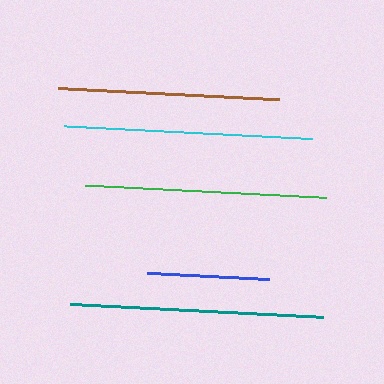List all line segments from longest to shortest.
From longest to shortest: teal, cyan, green, brown, blue.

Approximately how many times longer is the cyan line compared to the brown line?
The cyan line is approximately 1.1 times the length of the brown line.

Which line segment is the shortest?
The blue line is the shortest at approximately 122 pixels.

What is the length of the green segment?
The green segment is approximately 241 pixels long.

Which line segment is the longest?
The teal line is the longest at approximately 253 pixels.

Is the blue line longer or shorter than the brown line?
The brown line is longer than the blue line.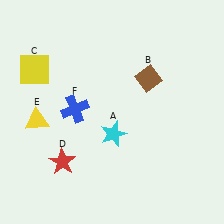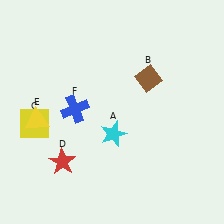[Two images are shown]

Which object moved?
The yellow square (C) moved down.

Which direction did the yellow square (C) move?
The yellow square (C) moved down.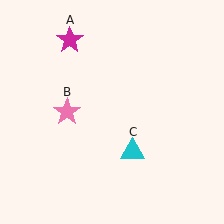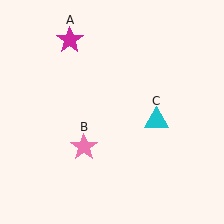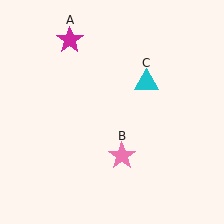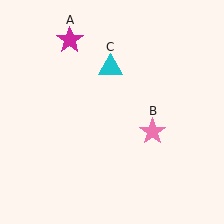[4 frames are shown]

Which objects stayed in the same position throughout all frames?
Magenta star (object A) remained stationary.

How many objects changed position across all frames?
2 objects changed position: pink star (object B), cyan triangle (object C).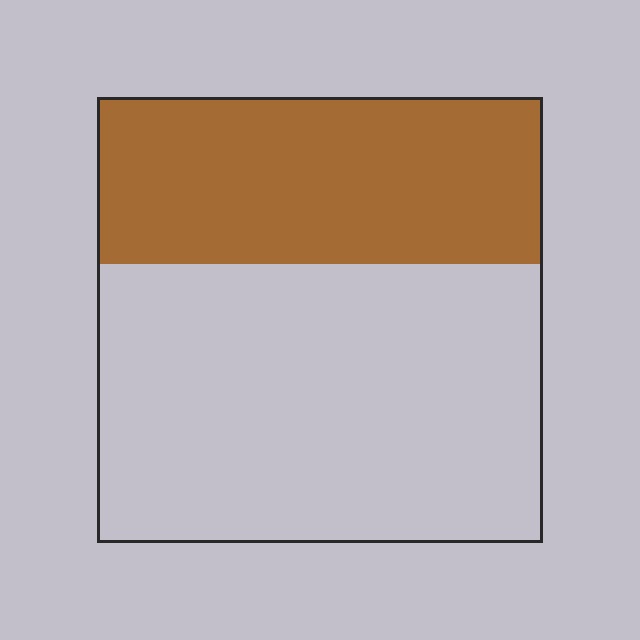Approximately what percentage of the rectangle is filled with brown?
Approximately 35%.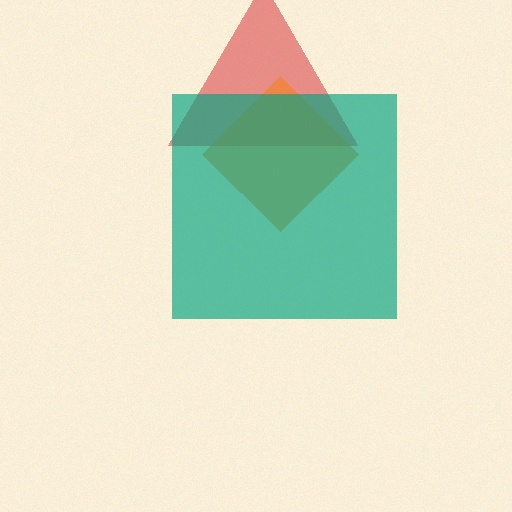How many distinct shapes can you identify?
There are 3 distinct shapes: a red triangle, an orange diamond, a teal square.